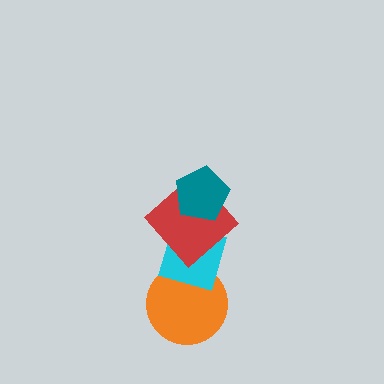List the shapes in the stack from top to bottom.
From top to bottom: the teal pentagon, the red diamond, the cyan diamond, the orange circle.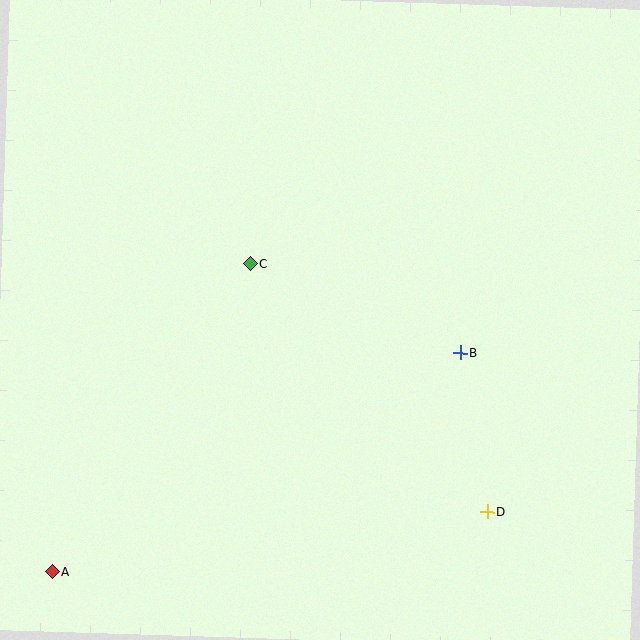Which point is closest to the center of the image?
Point C at (250, 263) is closest to the center.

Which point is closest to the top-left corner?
Point C is closest to the top-left corner.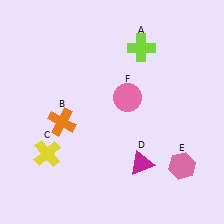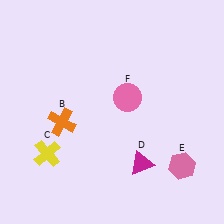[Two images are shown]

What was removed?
The lime cross (A) was removed in Image 2.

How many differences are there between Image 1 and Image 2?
There is 1 difference between the two images.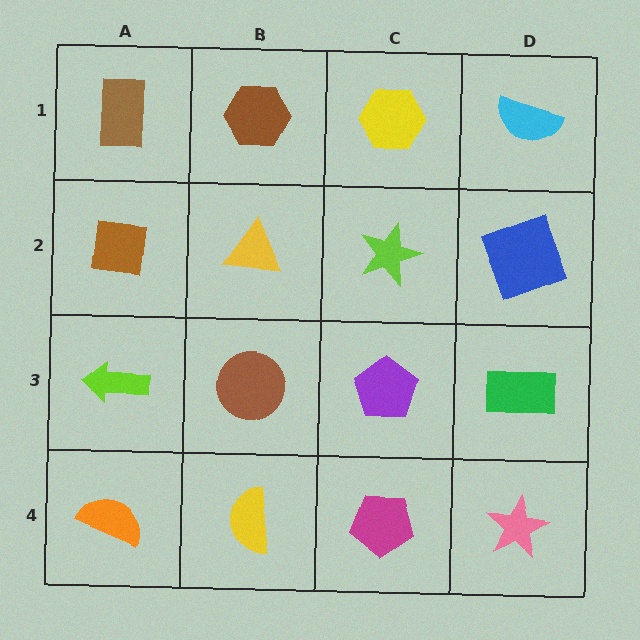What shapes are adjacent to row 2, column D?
A cyan semicircle (row 1, column D), a green rectangle (row 3, column D), a lime star (row 2, column C).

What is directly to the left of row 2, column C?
A yellow triangle.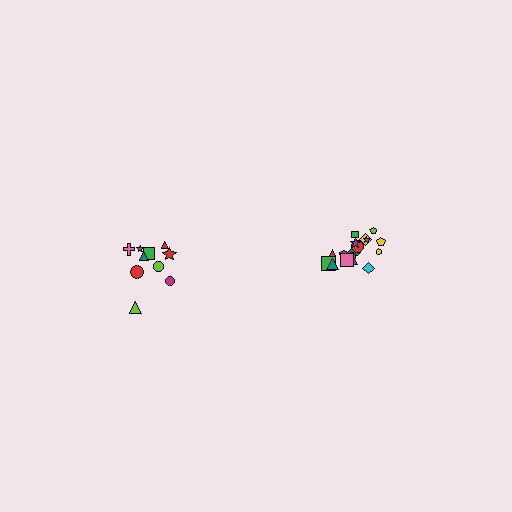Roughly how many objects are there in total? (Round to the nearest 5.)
Roughly 30 objects in total.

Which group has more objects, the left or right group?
The right group.